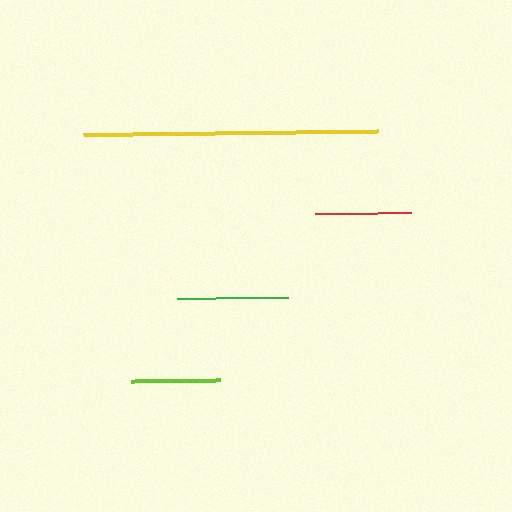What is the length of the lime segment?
The lime segment is approximately 89 pixels long.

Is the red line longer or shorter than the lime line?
The red line is longer than the lime line.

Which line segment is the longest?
The yellow line is the longest at approximately 296 pixels.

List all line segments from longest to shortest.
From longest to shortest: yellow, green, red, lime.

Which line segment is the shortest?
The lime line is the shortest at approximately 89 pixels.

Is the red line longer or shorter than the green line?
The green line is longer than the red line.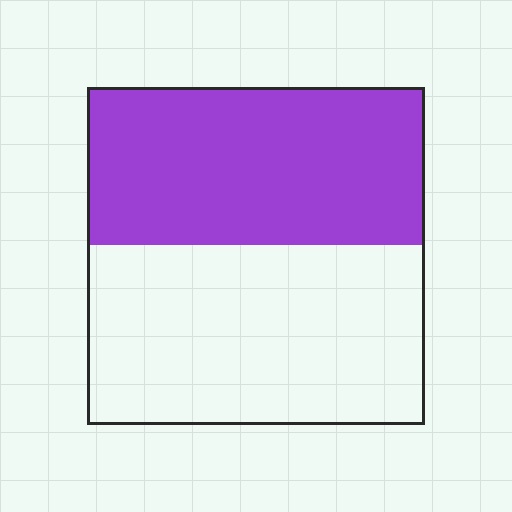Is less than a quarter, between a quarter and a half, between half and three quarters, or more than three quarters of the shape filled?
Between a quarter and a half.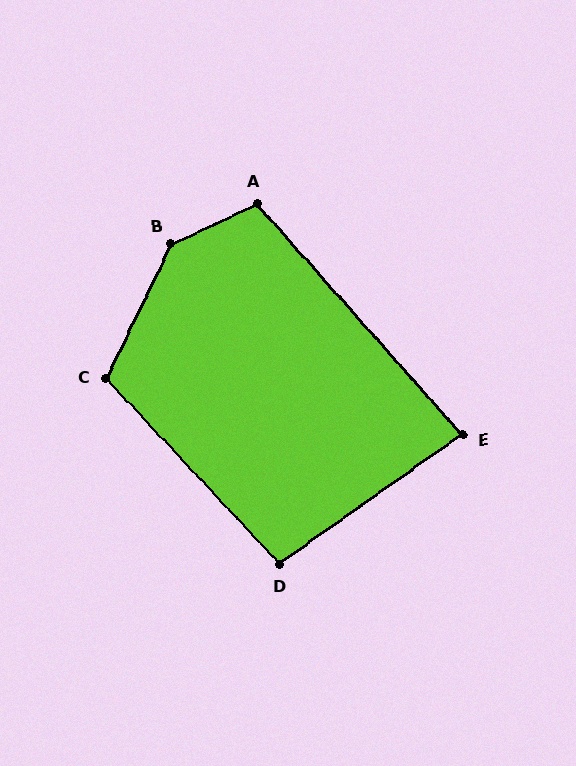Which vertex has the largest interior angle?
B, at approximately 141 degrees.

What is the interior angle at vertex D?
Approximately 97 degrees (obtuse).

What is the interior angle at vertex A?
Approximately 107 degrees (obtuse).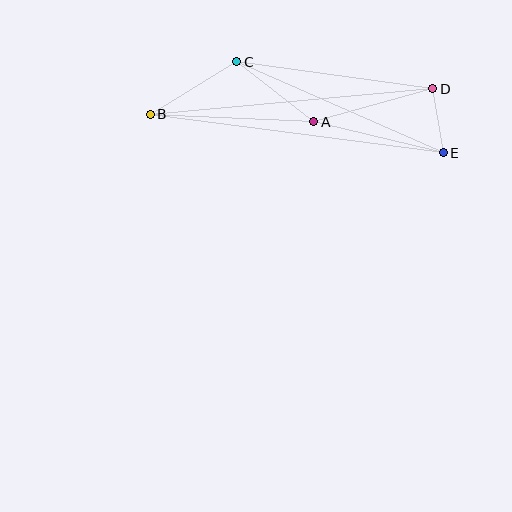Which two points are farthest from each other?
Points B and E are farthest from each other.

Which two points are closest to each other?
Points D and E are closest to each other.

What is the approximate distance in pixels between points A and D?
The distance between A and D is approximately 124 pixels.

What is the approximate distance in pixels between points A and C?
The distance between A and C is approximately 97 pixels.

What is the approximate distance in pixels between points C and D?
The distance between C and D is approximately 198 pixels.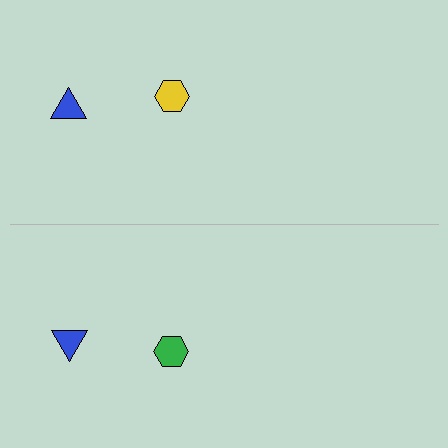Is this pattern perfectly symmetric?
No, the pattern is not perfectly symmetric. The green hexagon on the bottom side breaks the symmetry — its mirror counterpart is yellow.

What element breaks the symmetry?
The green hexagon on the bottom side breaks the symmetry — its mirror counterpart is yellow.